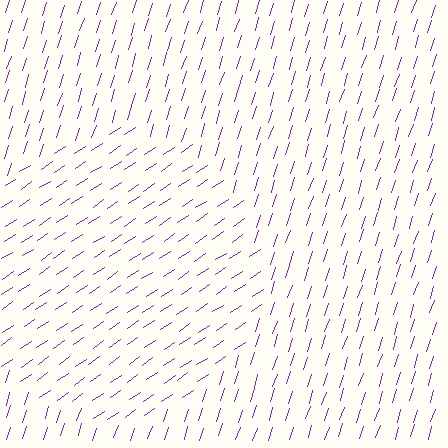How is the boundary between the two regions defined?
The boundary is defined purely by a change in line orientation (approximately 39 degrees difference). All lines are the same color and thickness.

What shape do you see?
I see a circle.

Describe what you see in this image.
The image is filled with small purple line segments. A circle region in the image has lines oriented differently from the surrounding lines, creating a visible texture boundary.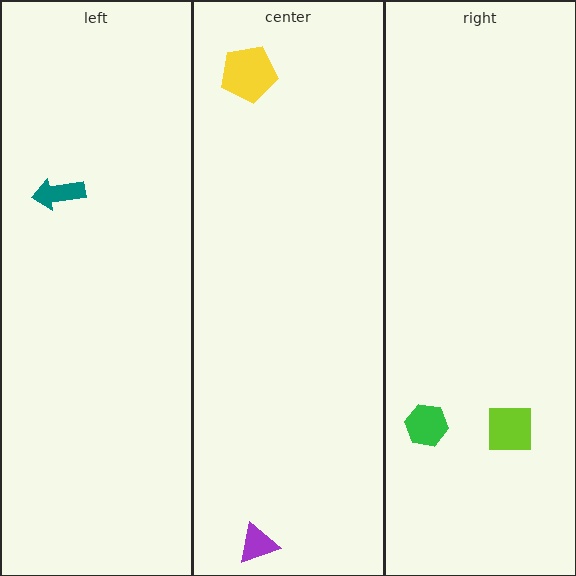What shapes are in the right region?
The lime square, the green hexagon.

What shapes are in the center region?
The purple triangle, the yellow pentagon.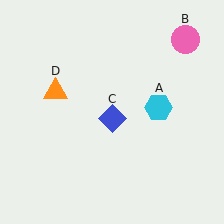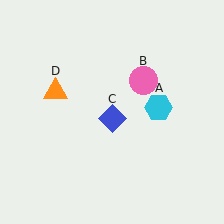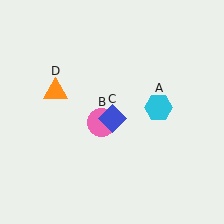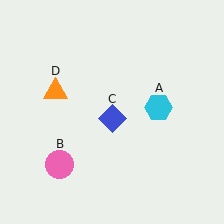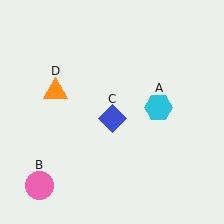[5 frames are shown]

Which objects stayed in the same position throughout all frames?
Cyan hexagon (object A) and blue diamond (object C) and orange triangle (object D) remained stationary.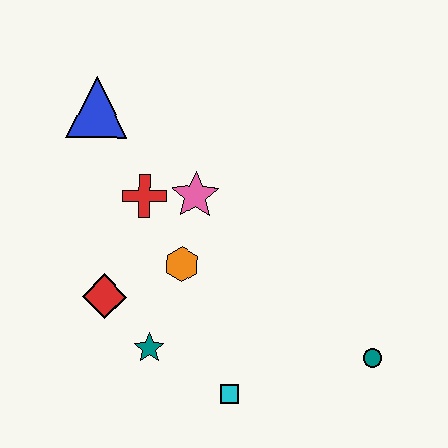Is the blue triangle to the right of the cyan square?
No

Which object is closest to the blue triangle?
The red cross is closest to the blue triangle.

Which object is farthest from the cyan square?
The blue triangle is farthest from the cyan square.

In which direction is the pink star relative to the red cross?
The pink star is to the right of the red cross.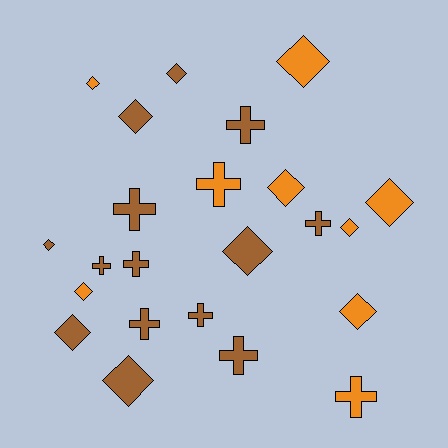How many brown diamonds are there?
There are 6 brown diamonds.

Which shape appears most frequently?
Diamond, with 13 objects.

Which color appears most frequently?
Brown, with 14 objects.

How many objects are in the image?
There are 23 objects.